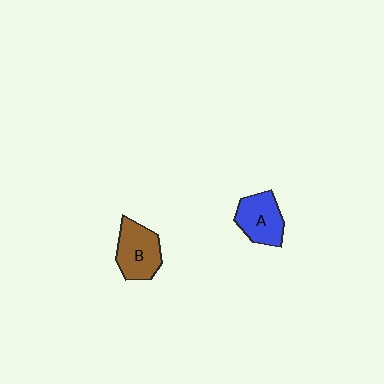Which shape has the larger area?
Shape B (brown).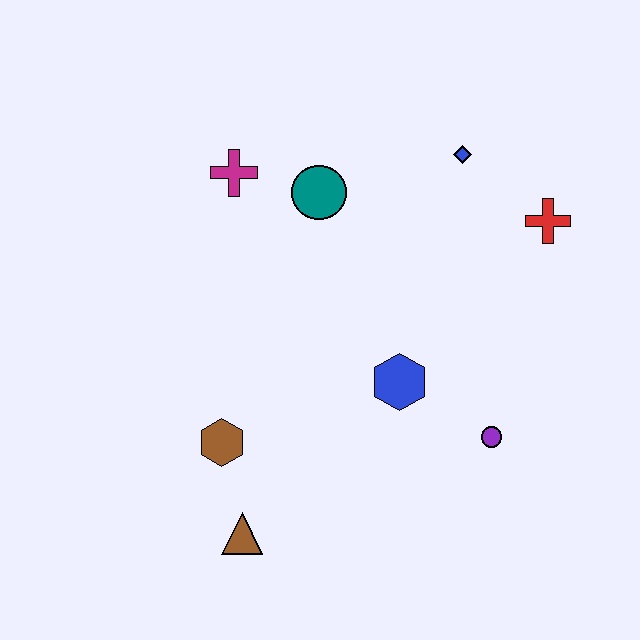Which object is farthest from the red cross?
The brown triangle is farthest from the red cross.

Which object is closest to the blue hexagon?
The purple circle is closest to the blue hexagon.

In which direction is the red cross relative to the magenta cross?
The red cross is to the right of the magenta cross.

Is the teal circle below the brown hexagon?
No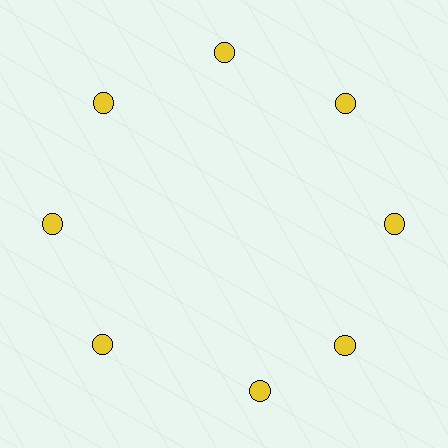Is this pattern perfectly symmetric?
No. The 8 yellow circles are arranged in a ring, but one element near the 6 o'clock position is rotated out of alignment along the ring, breaking the 8-fold rotational symmetry.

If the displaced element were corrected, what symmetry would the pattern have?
It would have 8-fold rotational symmetry — the pattern would map onto itself every 45 degrees.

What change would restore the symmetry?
The symmetry would be restored by rotating it back into even spacing with its neighbors so that all 8 circles sit at equal angles and equal distance from the center.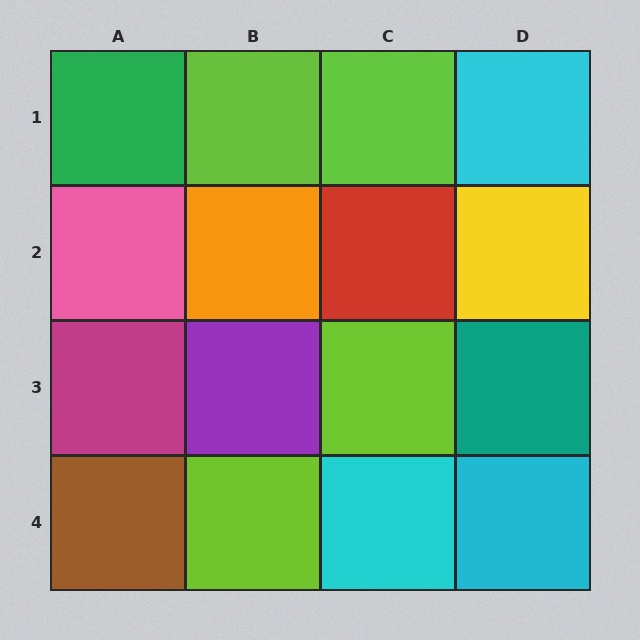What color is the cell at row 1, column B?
Lime.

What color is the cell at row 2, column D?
Yellow.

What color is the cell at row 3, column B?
Purple.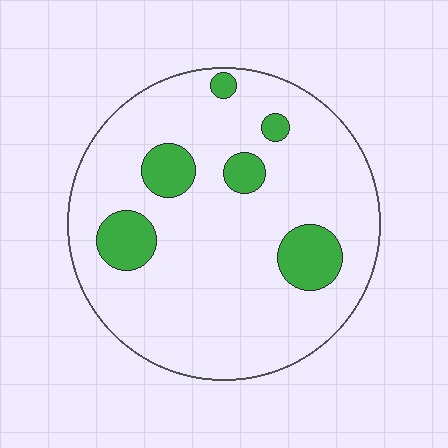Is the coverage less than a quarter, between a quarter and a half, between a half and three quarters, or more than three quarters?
Less than a quarter.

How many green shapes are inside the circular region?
6.